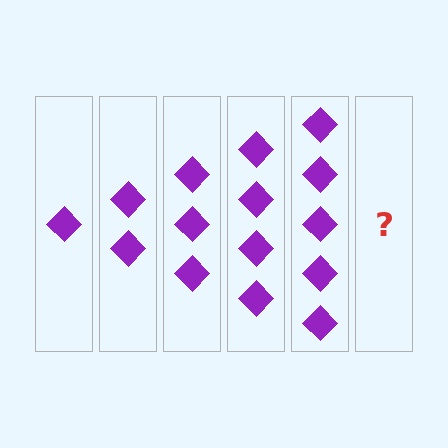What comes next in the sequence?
The next element should be 6 diamonds.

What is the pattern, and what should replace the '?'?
The pattern is that each step adds one more diamond. The '?' should be 6 diamonds.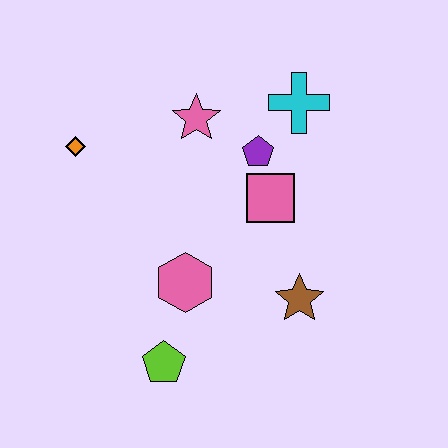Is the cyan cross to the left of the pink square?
No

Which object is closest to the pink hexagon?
The lime pentagon is closest to the pink hexagon.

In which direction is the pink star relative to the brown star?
The pink star is above the brown star.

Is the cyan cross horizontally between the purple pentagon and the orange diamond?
No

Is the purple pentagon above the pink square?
Yes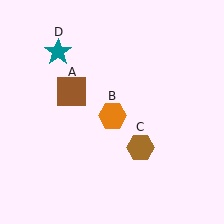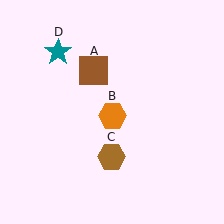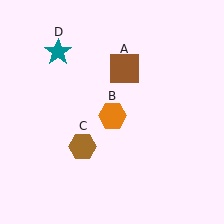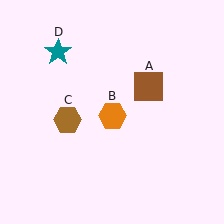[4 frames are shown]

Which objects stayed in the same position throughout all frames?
Orange hexagon (object B) and teal star (object D) remained stationary.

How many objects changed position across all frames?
2 objects changed position: brown square (object A), brown hexagon (object C).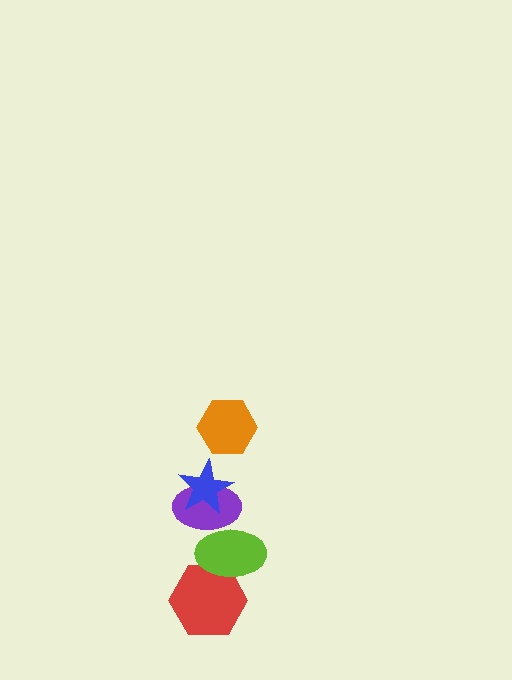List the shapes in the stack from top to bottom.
From top to bottom: the orange hexagon, the blue star, the purple ellipse, the lime ellipse, the red hexagon.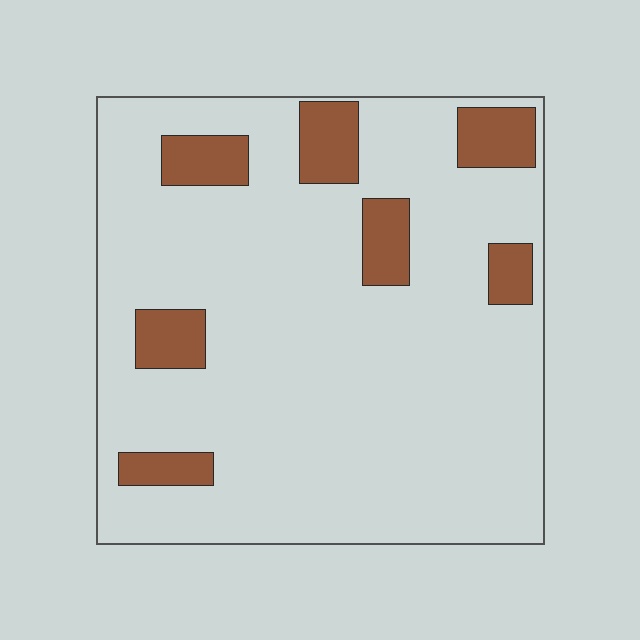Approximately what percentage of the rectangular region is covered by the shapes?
Approximately 15%.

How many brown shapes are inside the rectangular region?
7.